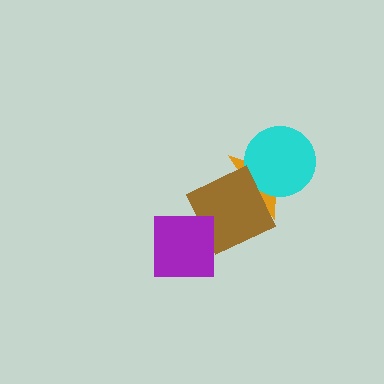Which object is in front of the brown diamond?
The purple square is in front of the brown diamond.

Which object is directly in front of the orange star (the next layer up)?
The cyan circle is directly in front of the orange star.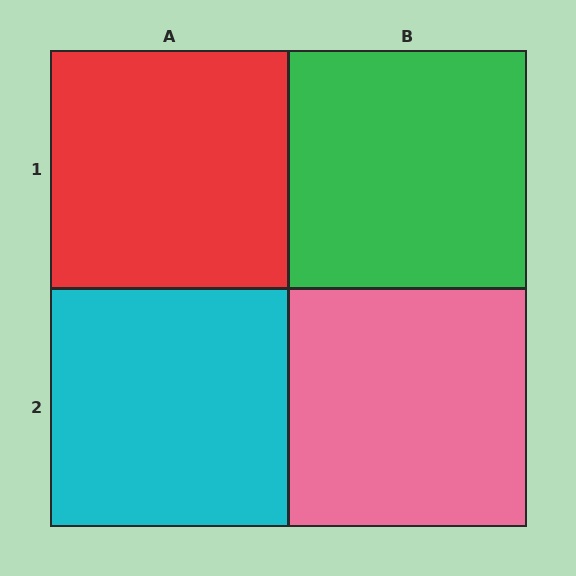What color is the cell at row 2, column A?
Cyan.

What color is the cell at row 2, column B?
Pink.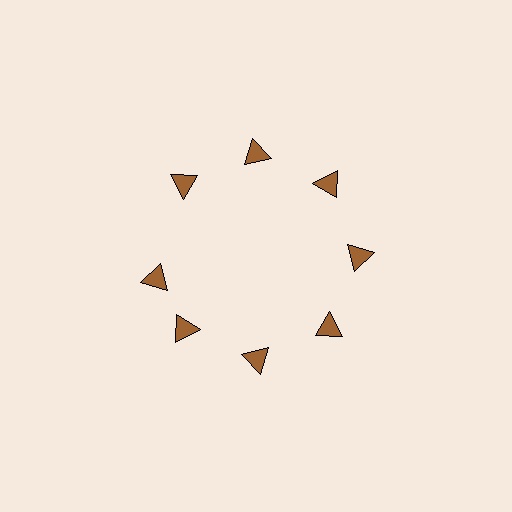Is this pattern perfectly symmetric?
No. The 8 brown triangles are arranged in a ring, but one element near the 9 o'clock position is rotated out of alignment along the ring, breaking the 8-fold rotational symmetry.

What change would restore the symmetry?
The symmetry would be restored by rotating it back into even spacing with its neighbors so that all 8 triangles sit at equal angles and equal distance from the center.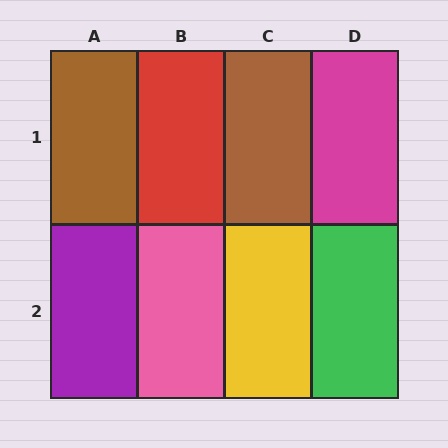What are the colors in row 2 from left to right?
Purple, pink, yellow, green.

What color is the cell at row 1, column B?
Red.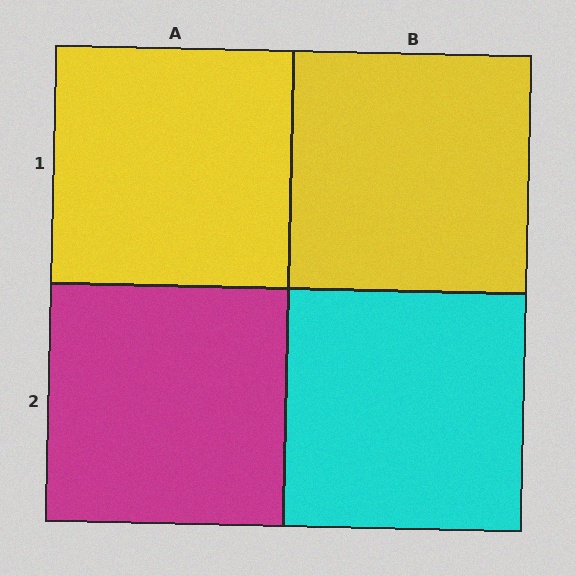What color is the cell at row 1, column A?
Yellow.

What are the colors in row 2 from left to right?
Magenta, cyan.